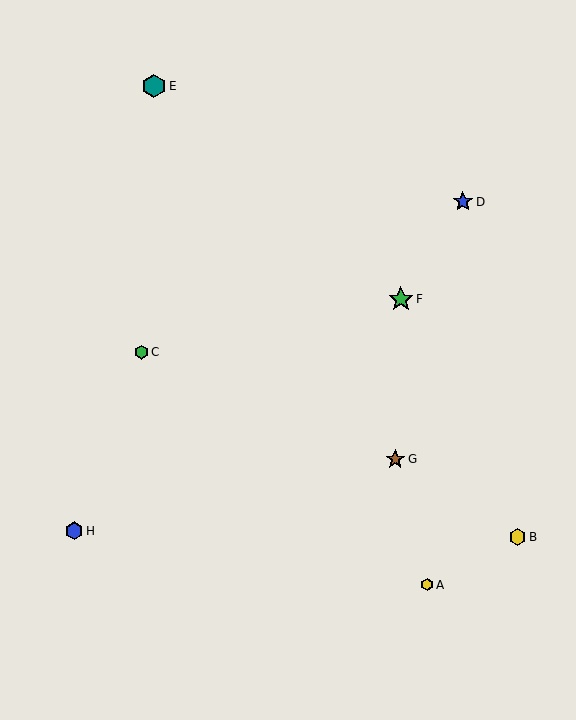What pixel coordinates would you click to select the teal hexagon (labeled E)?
Click at (154, 86) to select the teal hexagon E.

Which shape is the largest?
The green star (labeled F) is the largest.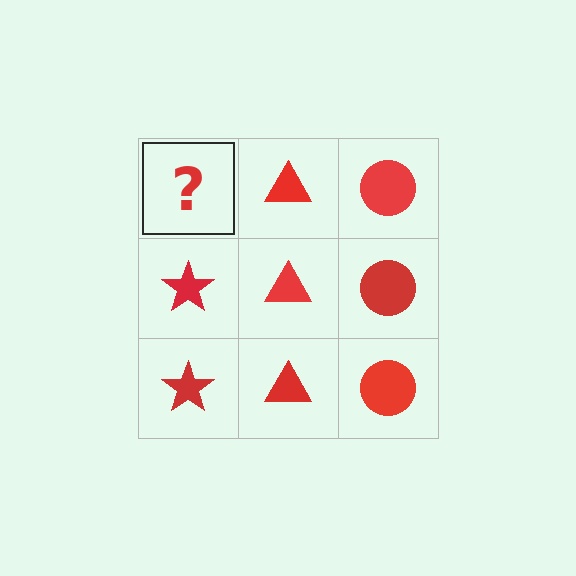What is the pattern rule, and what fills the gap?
The rule is that each column has a consistent shape. The gap should be filled with a red star.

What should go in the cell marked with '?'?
The missing cell should contain a red star.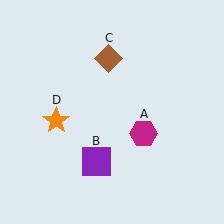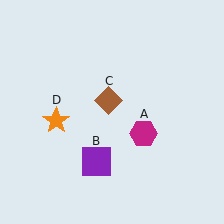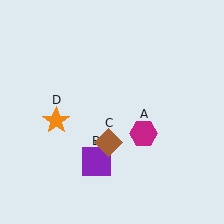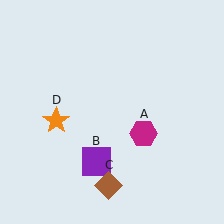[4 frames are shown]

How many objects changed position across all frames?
1 object changed position: brown diamond (object C).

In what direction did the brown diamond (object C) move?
The brown diamond (object C) moved down.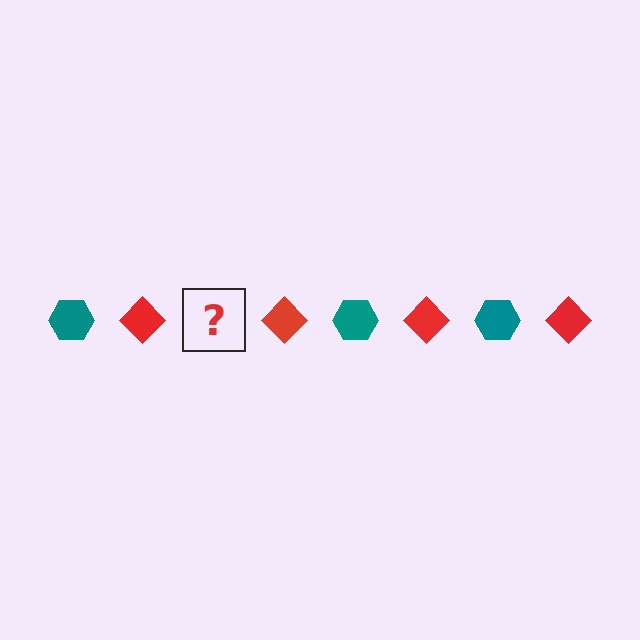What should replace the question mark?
The question mark should be replaced with a teal hexagon.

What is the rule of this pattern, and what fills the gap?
The rule is that the pattern alternates between teal hexagon and red diamond. The gap should be filled with a teal hexagon.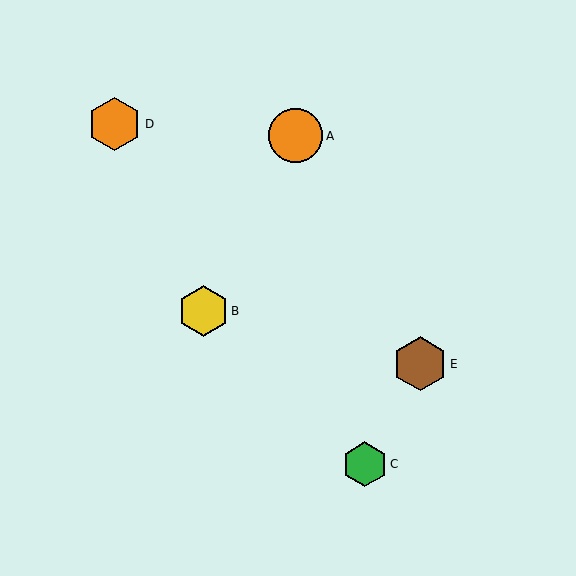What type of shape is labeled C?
Shape C is a green hexagon.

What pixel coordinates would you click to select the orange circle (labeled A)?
Click at (296, 136) to select the orange circle A.